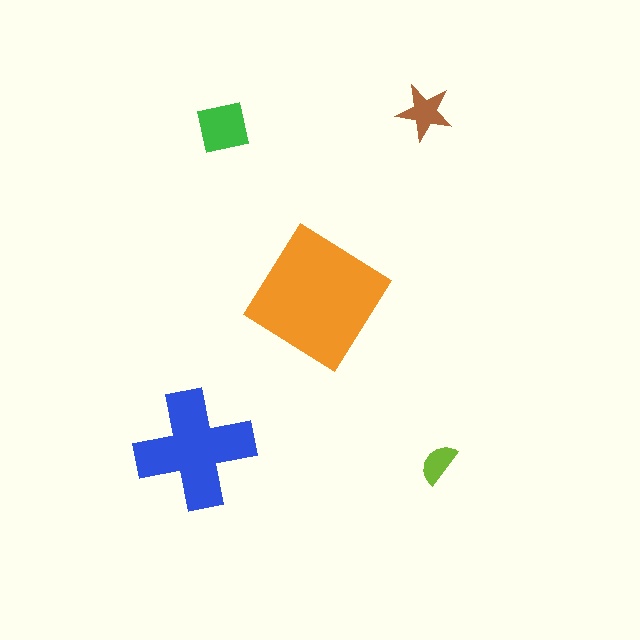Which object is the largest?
The orange diamond.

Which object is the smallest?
The lime semicircle.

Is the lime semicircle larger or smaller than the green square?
Smaller.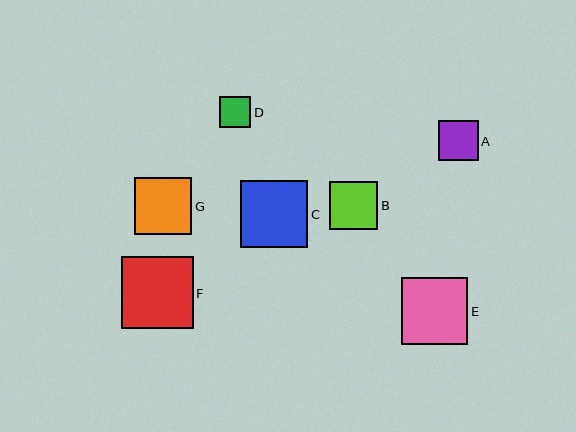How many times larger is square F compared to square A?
Square F is approximately 1.8 times the size of square A.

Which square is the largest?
Square F is the largest with a size of approximately 72 pixels.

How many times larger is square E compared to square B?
Square E is approximately 1.4 times the size of square B.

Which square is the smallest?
Square D is the smallest with a size of approximately 31 pixels.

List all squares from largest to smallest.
From largest to smallest: F, C, E, G, B, A, D.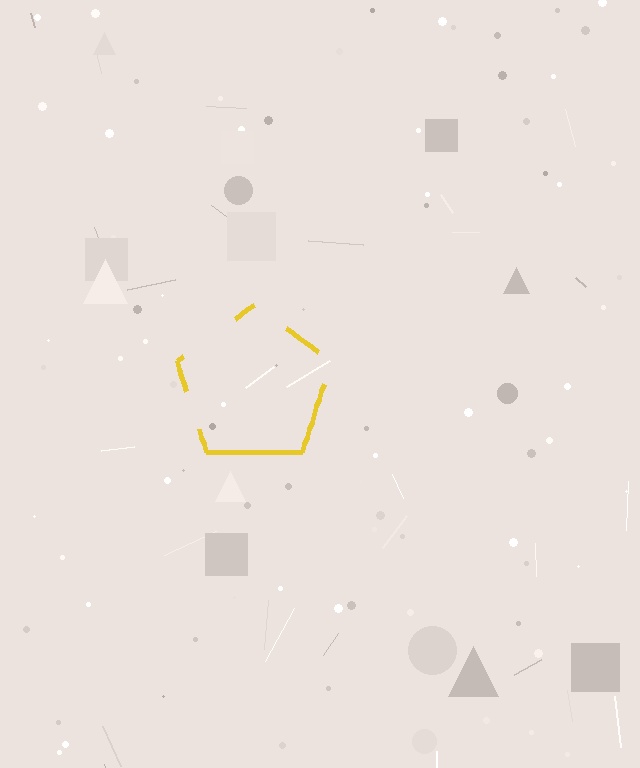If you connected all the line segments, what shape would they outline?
They would outline a pentagon.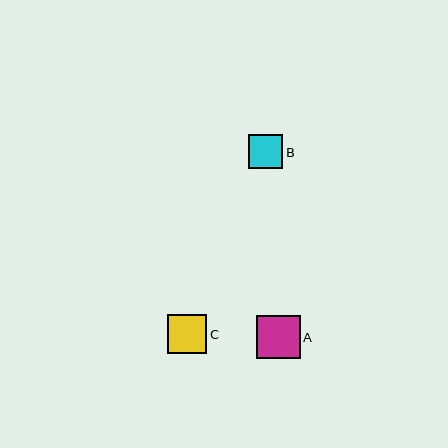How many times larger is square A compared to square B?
Square A is approximately 1.3 times the size of square B.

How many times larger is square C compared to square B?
Square C is approximately 1.1 times the size of square B.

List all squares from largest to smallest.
From largest to smallest: A, C, B.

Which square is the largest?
Square A is the largest with a size of approximately 44 pixels.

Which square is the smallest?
Square B is the smallest with a size of approximately 34 pixels.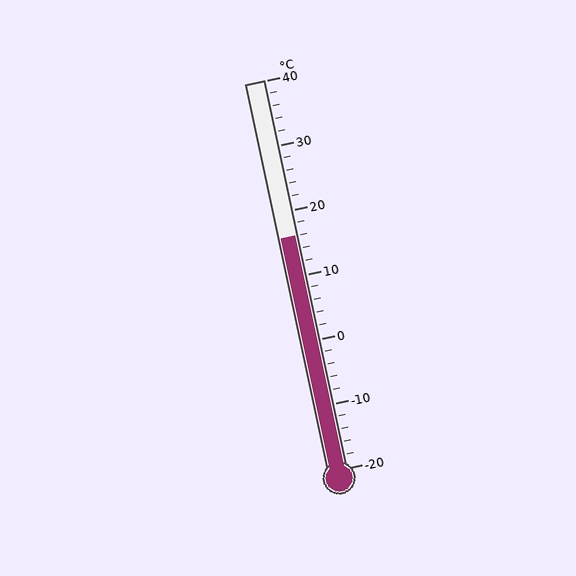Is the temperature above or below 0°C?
The temperature is above 0°C.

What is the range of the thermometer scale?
The thermometer scale ranges from -20°C to 40°C.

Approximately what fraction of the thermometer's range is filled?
The thermometer is filled to approximately 60% of its range.